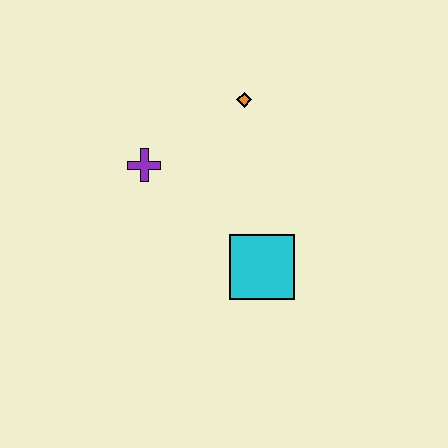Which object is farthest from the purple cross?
The cyan square is farthest from the purple cross.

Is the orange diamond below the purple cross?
No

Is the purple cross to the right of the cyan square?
No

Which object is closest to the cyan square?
The purple cross is closest to the cyan square.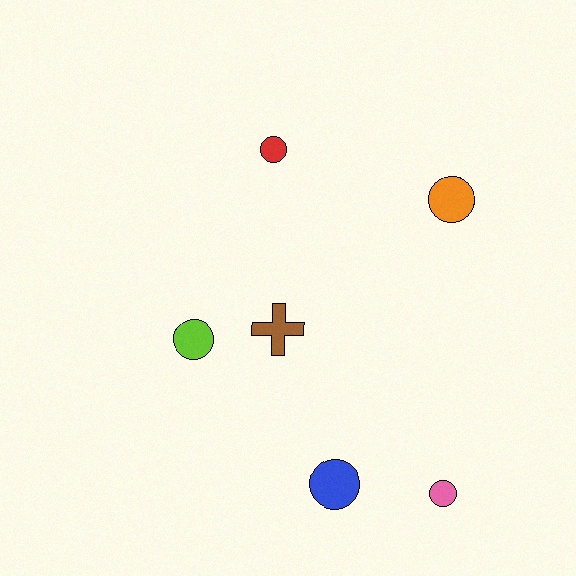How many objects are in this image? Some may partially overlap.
There are 6 objects.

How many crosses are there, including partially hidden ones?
There is 1 cross.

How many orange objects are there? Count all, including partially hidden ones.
There is 1 orange object.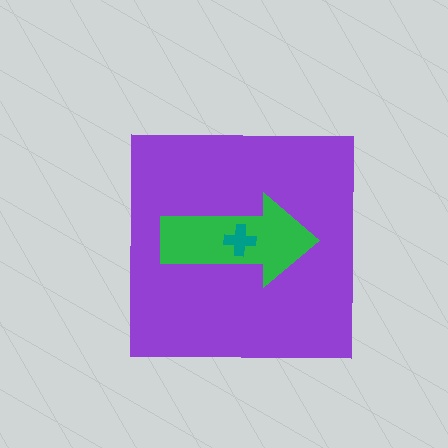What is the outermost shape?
The purple square.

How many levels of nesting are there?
3.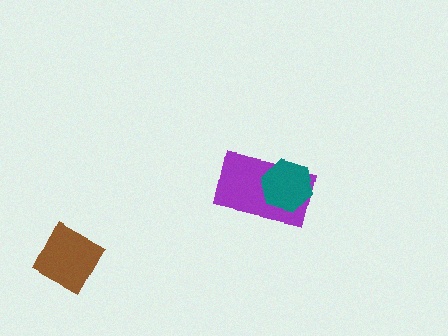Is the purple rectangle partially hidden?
Yes, it is partially covered by another shape.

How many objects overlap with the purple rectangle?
1 object overlaps with the purple rectangle.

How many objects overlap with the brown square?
0 objects overlap with the brown square.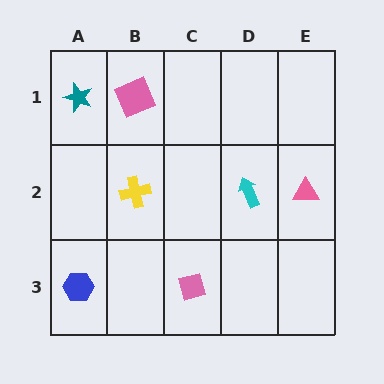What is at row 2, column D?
A cyan arrow.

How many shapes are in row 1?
2 shapes.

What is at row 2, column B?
A yellow cross.